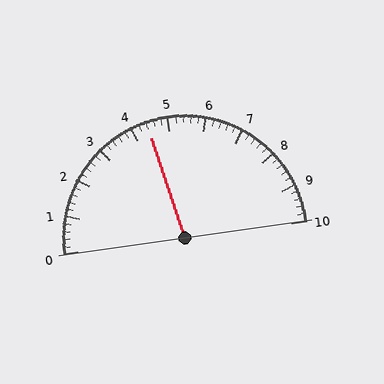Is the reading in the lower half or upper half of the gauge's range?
The reading is in the lower half of the range (0 to 10).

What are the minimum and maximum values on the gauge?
The gauge ranges from 0 to 10.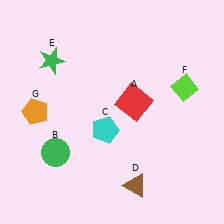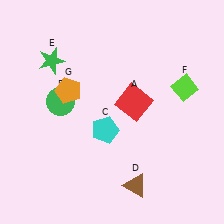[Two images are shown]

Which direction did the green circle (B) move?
The green circle (B) moved up.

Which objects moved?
The objects that moved are: the green circle (B), the orange pentagon (G).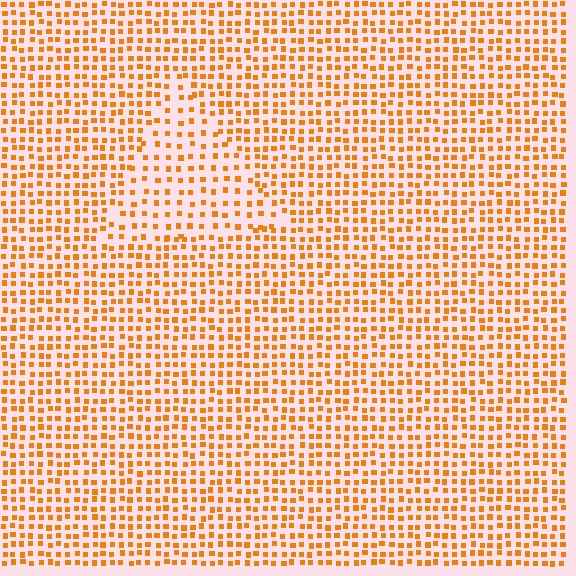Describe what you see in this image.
The image contains small orange elements arranged at two different densities. A triangle-shaped region is visible where the elements are less densely packed than the surrounding area.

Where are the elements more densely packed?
The elements are more densely packed outside the triangle boundary.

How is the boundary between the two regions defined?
The boundary is defined by a change in element density (approximately 1.7x ratio). All elements are the same color, size, and shape.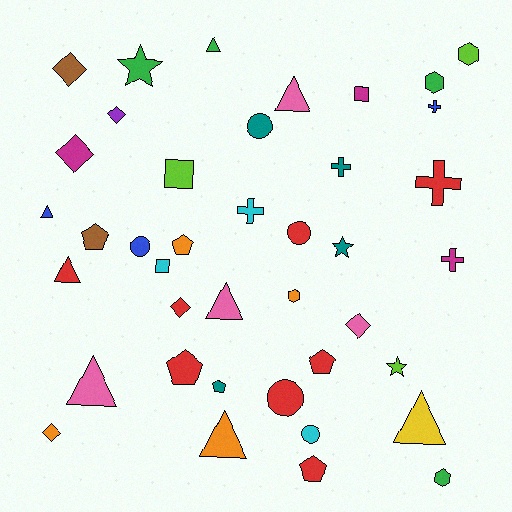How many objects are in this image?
There are 40 objects.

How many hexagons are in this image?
There are 4 hexagons.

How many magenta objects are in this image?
There are 3 magenta objects.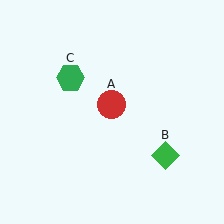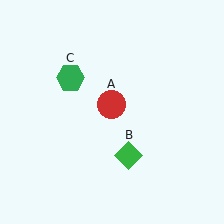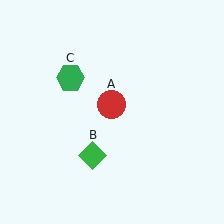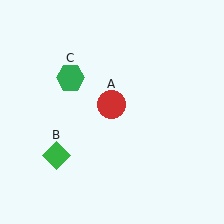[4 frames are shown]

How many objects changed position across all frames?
1 object changed position: green diamond (object B).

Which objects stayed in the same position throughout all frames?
Red circle (object A) and green hexagon (object C) remained stationary.